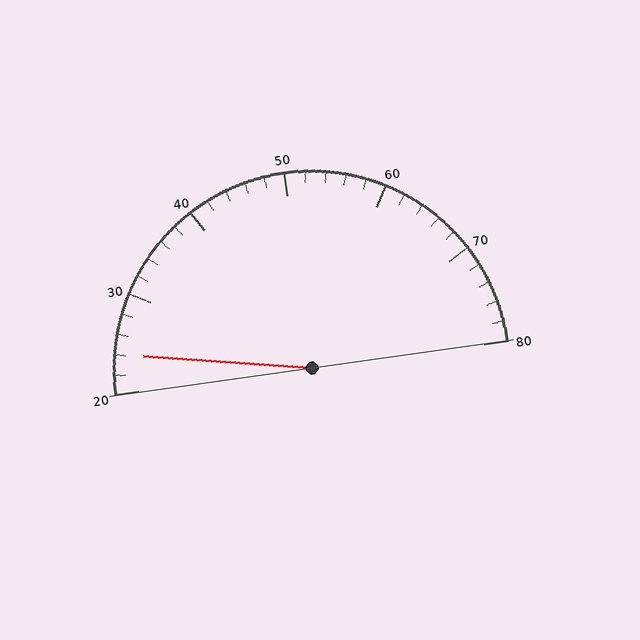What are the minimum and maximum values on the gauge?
The gauge ranges from 20 to 80.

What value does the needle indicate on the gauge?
The needle indicates approximately 24.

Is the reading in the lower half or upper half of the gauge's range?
The reading is in the lower half of the range (20 to 80).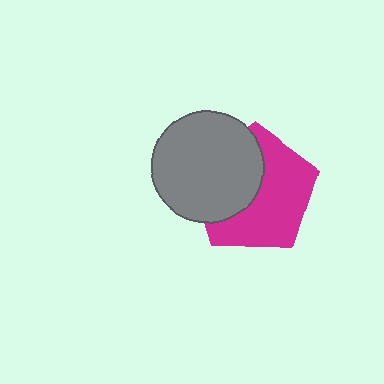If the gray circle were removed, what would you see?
You would see the complete magenta pentagon.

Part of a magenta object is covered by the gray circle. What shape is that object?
It is a pentagon.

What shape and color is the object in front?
The object in front is a gray circle.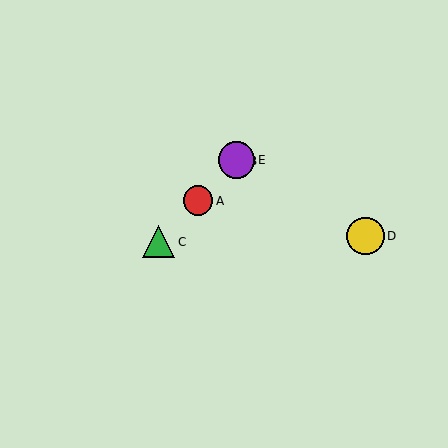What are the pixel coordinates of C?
Object C is at (159, 242).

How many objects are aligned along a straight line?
4 objects (A, B, C, E) are aligned along a straight line.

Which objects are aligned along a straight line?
Objects A, B, C, E are aligned along a straight line.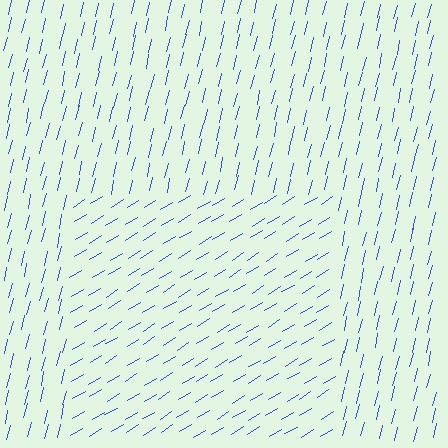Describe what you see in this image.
The image is filled with small blue line segments. A rectangle region in the image has lines oriented differently from the surrounding lines, creating a visible texture boundary.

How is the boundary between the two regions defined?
The boundary is defined purely by a change in line orientation (approximately 45 degrees difference). All lines are the same color and thickness.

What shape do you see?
I see a rectangle.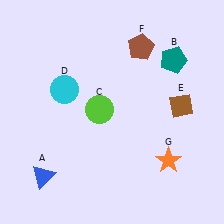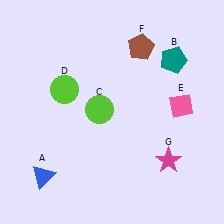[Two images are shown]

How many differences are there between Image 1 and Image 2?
There are 3 differences between the two images.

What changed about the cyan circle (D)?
In Image 1, D is cyan. In Image 2, it changed to lime.